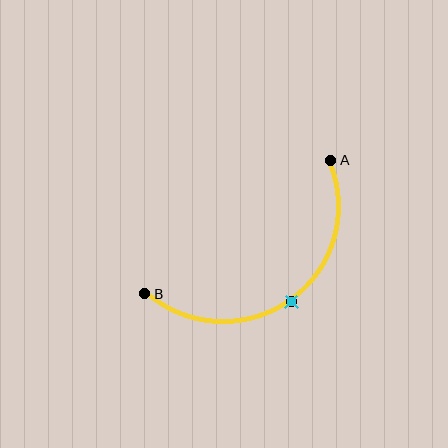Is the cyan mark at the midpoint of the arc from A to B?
Yes. The cyan mark lies on the arc at equal arc-length from both A and B — it is the arc midpoint.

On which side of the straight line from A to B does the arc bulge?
The arc bulges below and to the right of the straight line connecting A and B.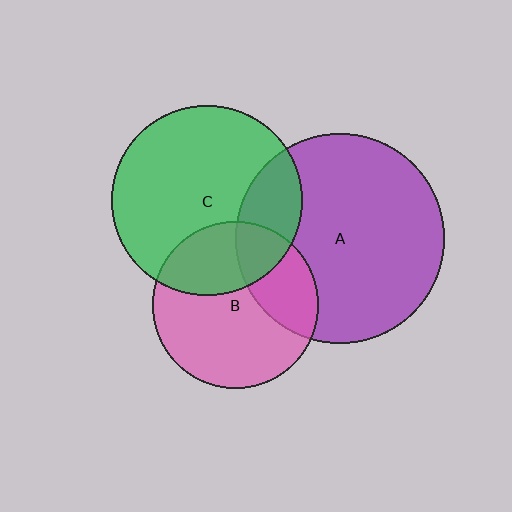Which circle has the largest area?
Circle A (purple).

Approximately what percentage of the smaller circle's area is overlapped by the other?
Approximately 30%.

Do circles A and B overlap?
Yes.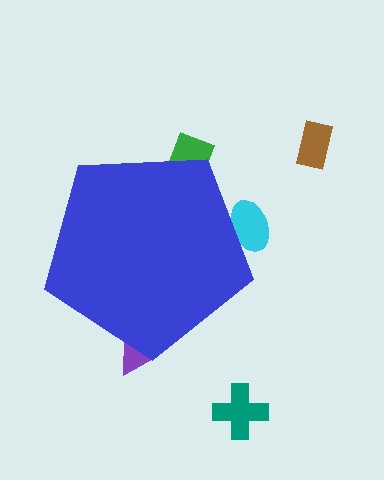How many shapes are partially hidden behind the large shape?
3 shapes are partially hidden.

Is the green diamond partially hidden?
Yes, the green diamond is partially hidden behind the blue pentagon.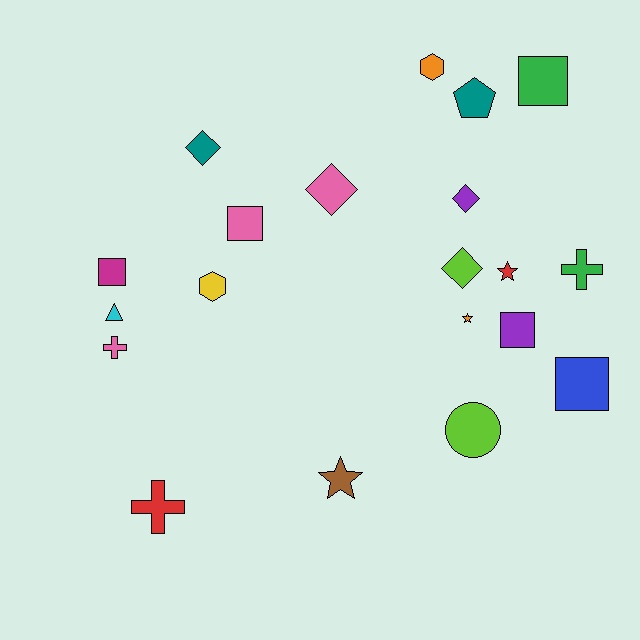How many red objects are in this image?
There are 2 red objects.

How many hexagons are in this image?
There are 2 hexagons.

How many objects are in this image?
There are 20 objects.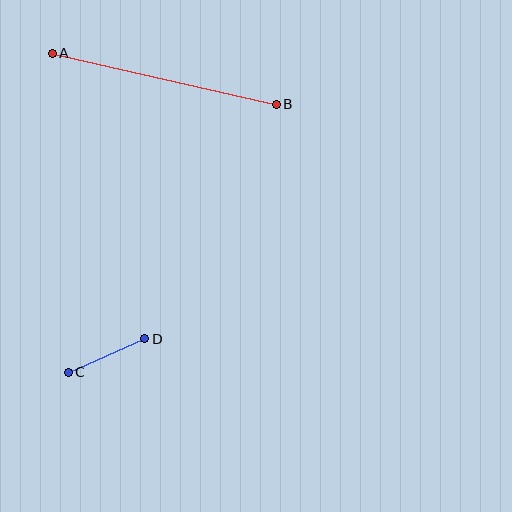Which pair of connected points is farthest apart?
Points A and B are farthest apart.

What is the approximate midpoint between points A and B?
The midpoint is at approximately (164, 79) pixels.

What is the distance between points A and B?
The distance is approximately 230 pixels.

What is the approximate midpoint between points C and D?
The midpoint is at approximately (106, 356) pixels.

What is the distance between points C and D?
The distance is approximately 83 pixels.